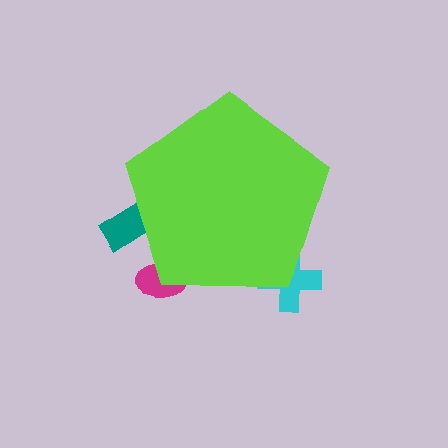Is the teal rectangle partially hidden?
Yes, the teal rectangle is partially hidden behind the lime pentagon.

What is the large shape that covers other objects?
A lime pentagon.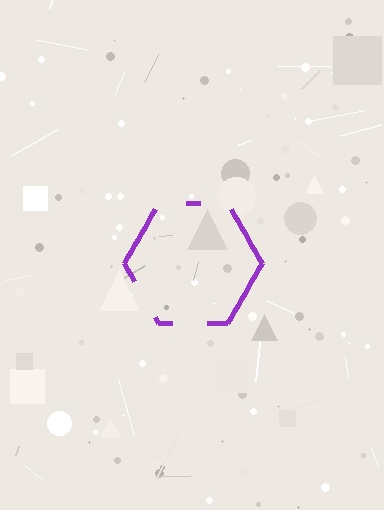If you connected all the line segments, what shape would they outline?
They would outline a hexagon.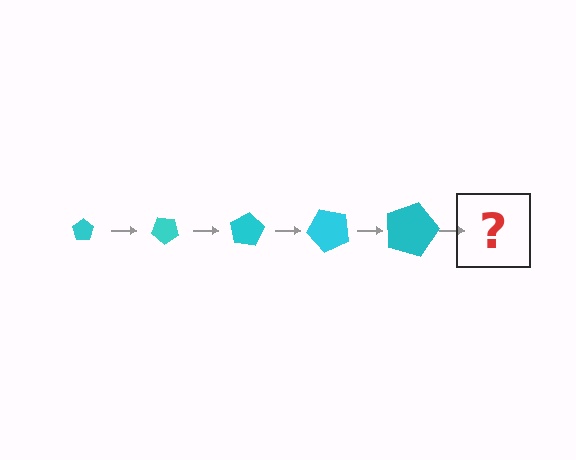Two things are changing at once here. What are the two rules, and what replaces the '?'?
The two rules are that the pentagon grows larger each step and it rotates 40 degrees each step. The '?' should be a pentagon, larger than the previous one and rotated 200 degrees from the start.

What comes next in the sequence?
The next element should be a pentagon, larger than the previous one and rotated 200 degrees from the start.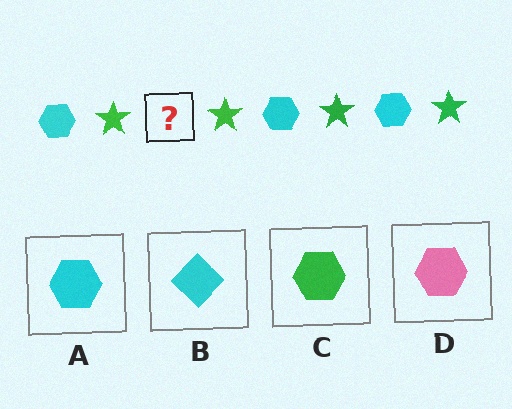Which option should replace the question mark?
Option A.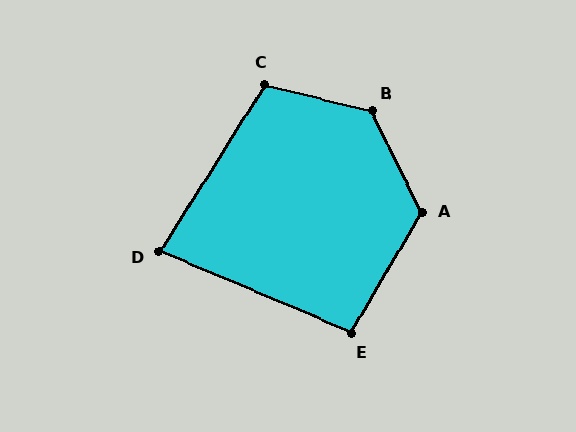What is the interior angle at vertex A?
Approximately 124 degrees (obtuse).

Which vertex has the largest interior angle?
B, at approximately 131 degrees.